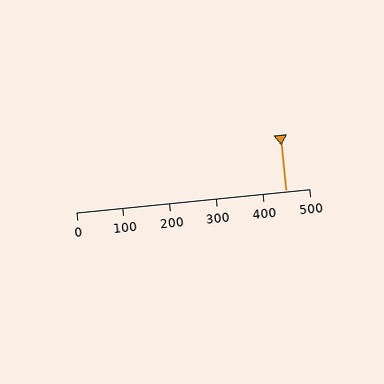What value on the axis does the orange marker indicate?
The marker indicates approximately 450.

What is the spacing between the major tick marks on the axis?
The major ticks are spaced 100 apart.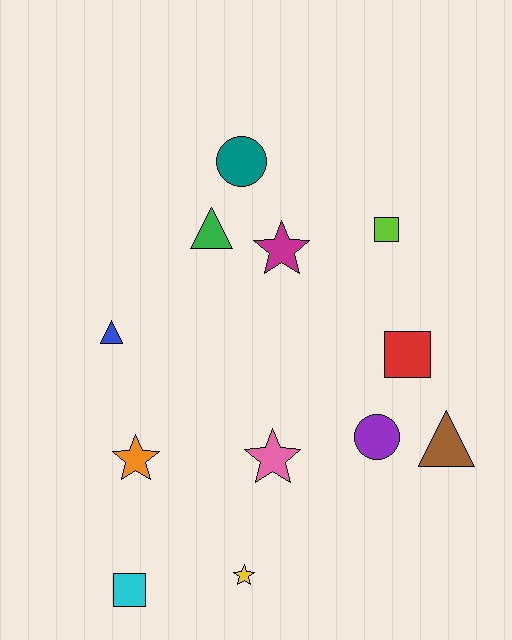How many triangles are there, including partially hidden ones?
There are 3 triangles.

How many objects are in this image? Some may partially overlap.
There are 12 objects.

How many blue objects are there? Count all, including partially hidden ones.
There is 1 blue object.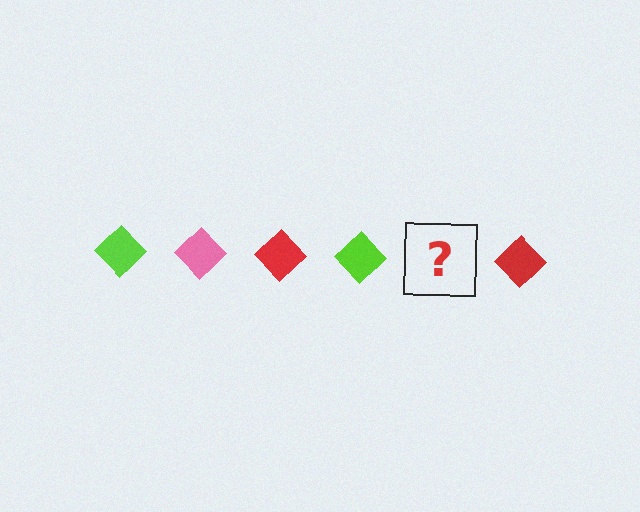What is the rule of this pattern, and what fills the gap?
The rule is that the pattern cycles through lime, pink, red diamonds. The gap should be filled with a pink diamond.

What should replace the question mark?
The question mark should be replaced with a pink diamond.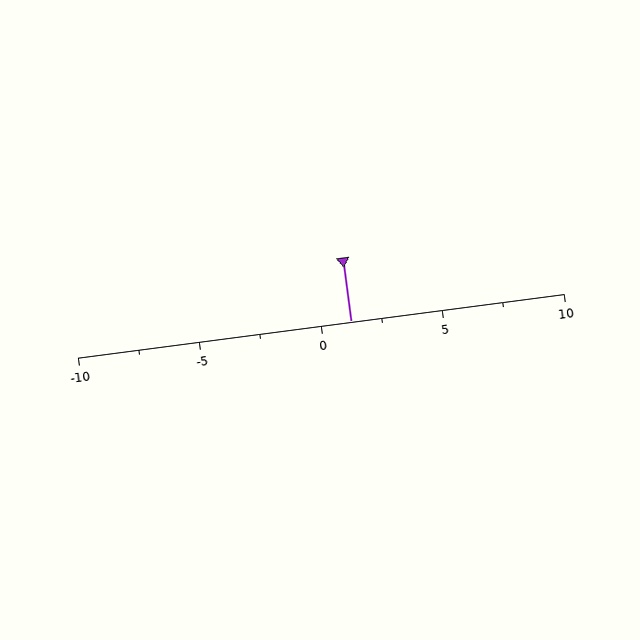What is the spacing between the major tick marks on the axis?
The major ticks are spaced 5 apart.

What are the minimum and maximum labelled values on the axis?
The axis runs from -10 to 10.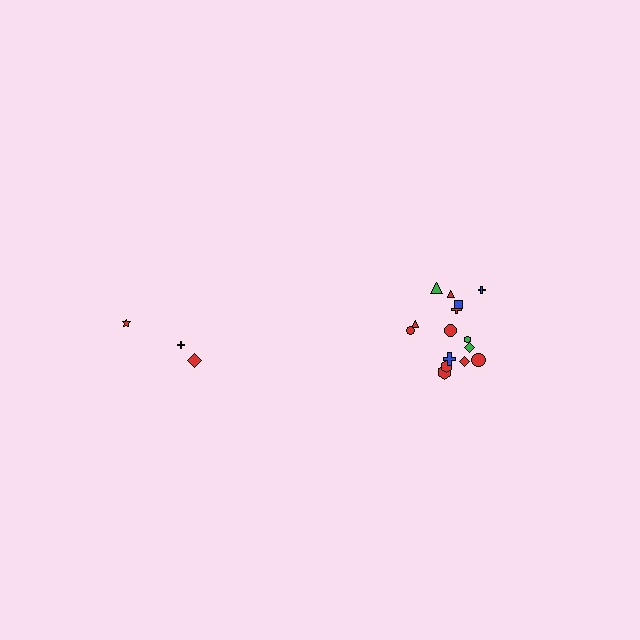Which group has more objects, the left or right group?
The right group.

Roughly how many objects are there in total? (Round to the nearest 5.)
Roughly 20 objects in total.